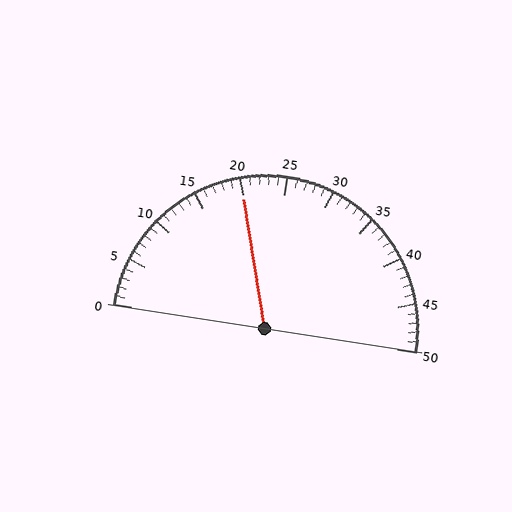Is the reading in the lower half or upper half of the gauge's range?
The reading is in the lower half of the range (0 to 50).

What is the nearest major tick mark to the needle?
The nearest major tick mark is 20.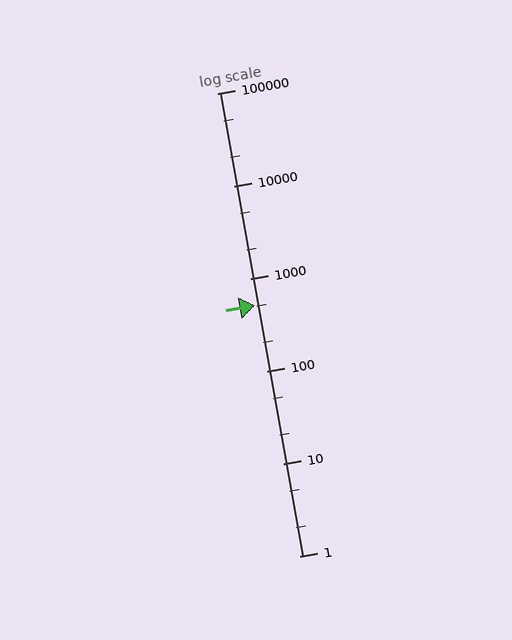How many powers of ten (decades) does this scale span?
The scale spans 5 decades, from 1 to 100000.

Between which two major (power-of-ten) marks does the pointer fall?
The pointer is between 100 and 1000.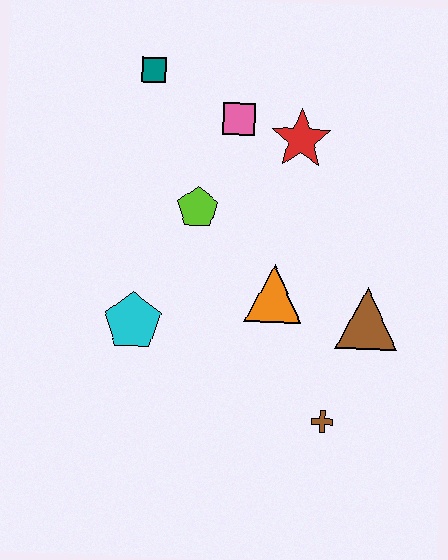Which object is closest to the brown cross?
The brown triangle is closest to the brown cross.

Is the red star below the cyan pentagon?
No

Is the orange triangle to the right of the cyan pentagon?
Yes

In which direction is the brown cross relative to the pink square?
The brown cross is below the pink square.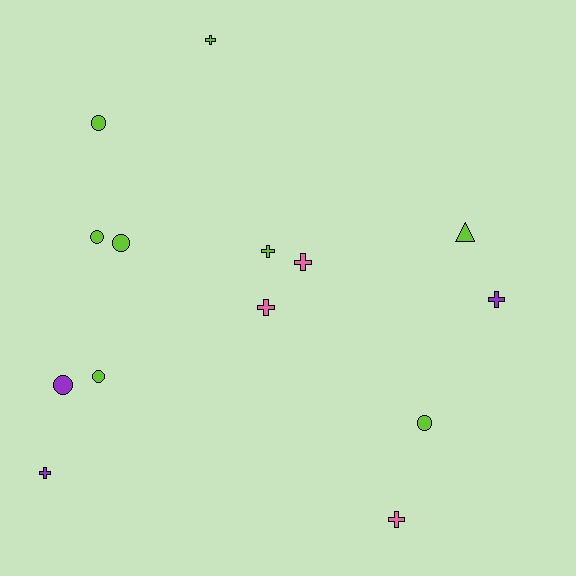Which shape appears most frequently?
Cross, with 7 objects.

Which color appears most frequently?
Lime, with 8 objects.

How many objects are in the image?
There are 14 objects.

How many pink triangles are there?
There are no pink triangles.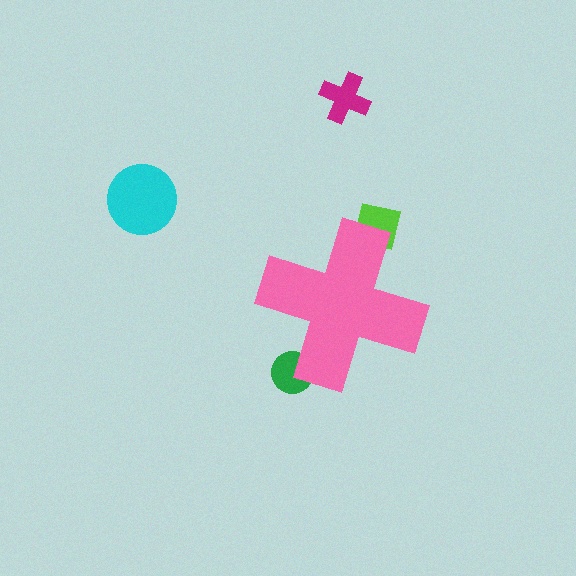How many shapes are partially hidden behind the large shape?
2 shapes are partially hidden.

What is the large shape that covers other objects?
A pink cross.